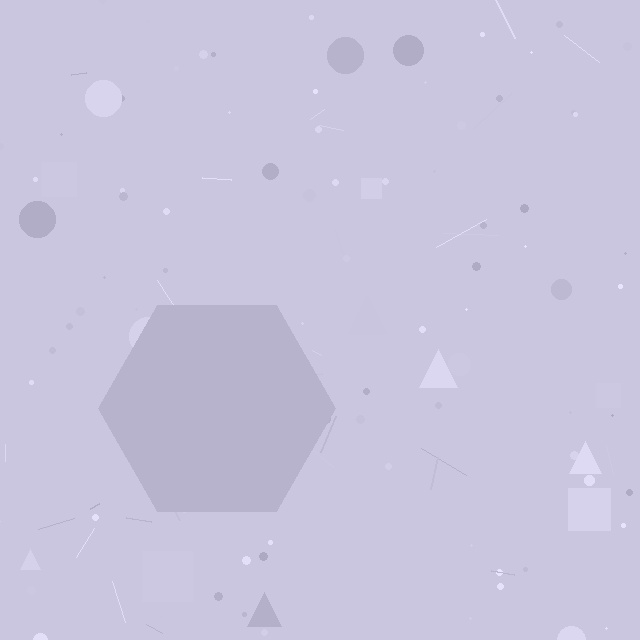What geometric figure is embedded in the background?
A hexagon is embedded in the background.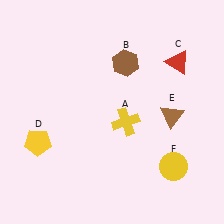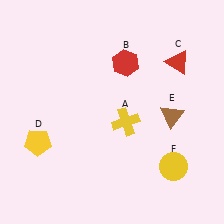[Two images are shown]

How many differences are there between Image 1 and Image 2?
There is 1 difference between the two images.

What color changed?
The hexagon (B) changed from brown in Image 1 to red in Image 2.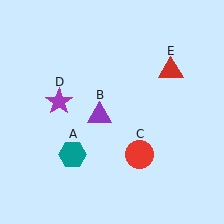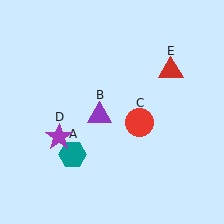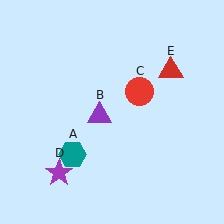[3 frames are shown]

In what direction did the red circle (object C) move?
The red circle (object C) moved up.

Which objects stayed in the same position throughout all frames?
Teal hexagon (object A) and purple triangle (object B) and red triangle (object E) remained stationary.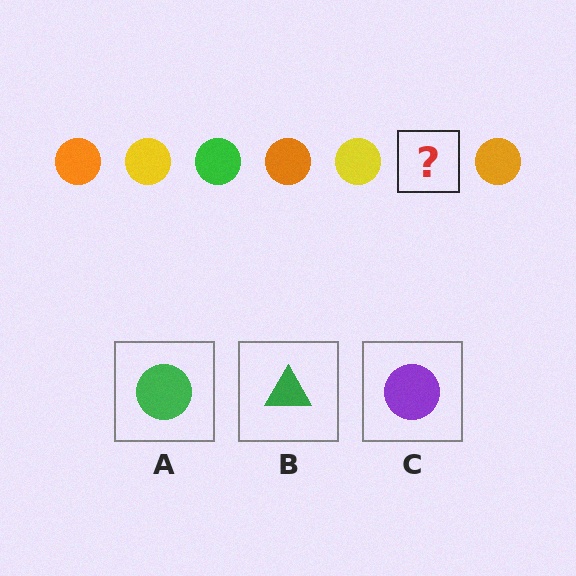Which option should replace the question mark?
Option A.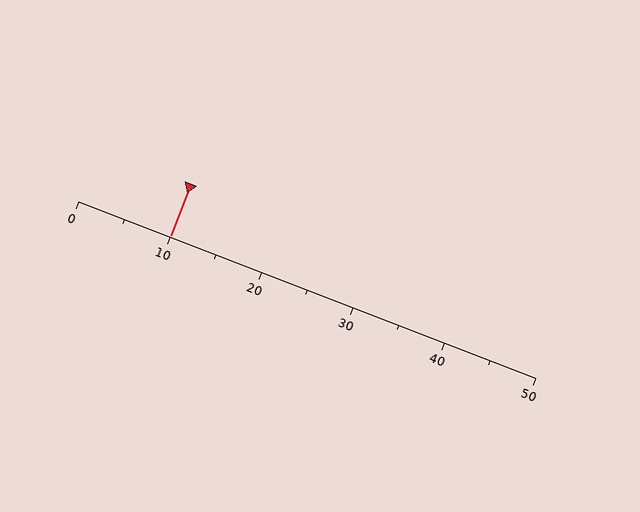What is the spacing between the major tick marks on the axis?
The major ticks are spaced 10 apart.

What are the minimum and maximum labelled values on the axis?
The axis runs from 0 to 50.